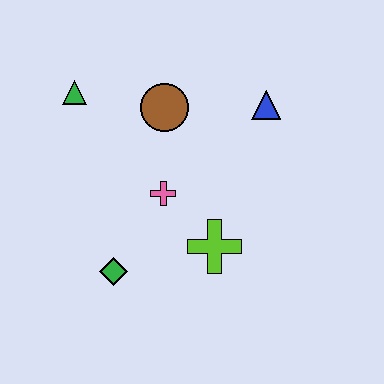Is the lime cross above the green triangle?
No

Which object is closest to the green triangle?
The brown circle is closest to the green triangle.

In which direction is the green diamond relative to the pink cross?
The green diamond is below the pink cross.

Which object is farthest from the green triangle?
The lime cross is farthest from the green triangle.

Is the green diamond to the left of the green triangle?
No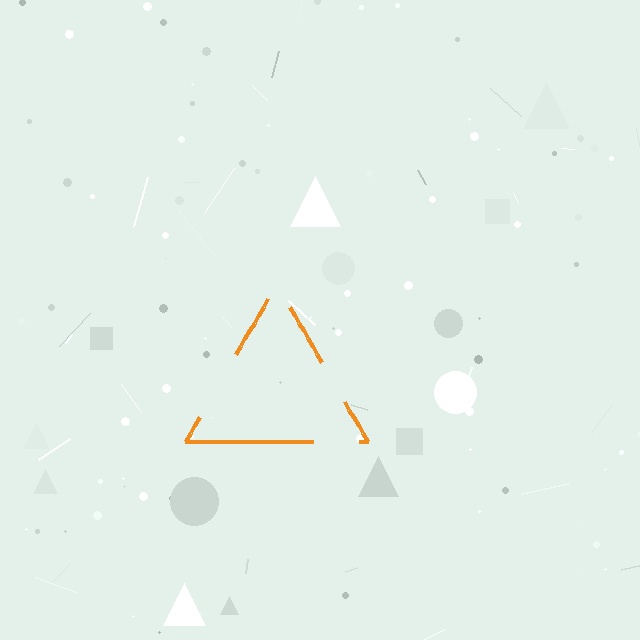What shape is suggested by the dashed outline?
The dashed outline suggests a triangle.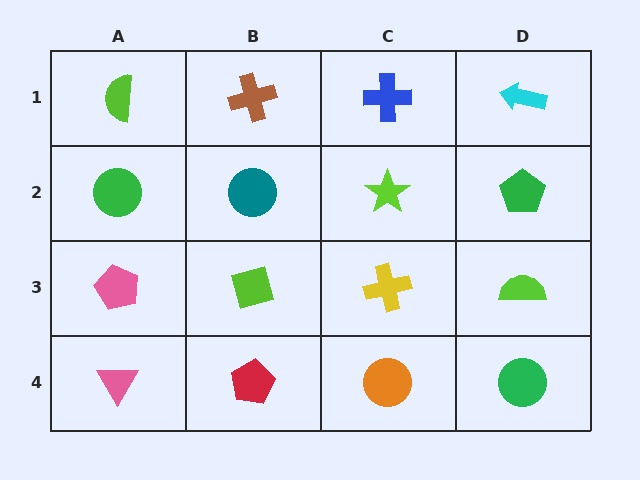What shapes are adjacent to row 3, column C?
A lime star (row 2, column C), an orange circle (row 4, column C), a lime diamond (row 3, column B), a lime semicircle (row 3, column D).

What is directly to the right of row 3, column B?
A yellow cross.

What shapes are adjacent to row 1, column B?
A teal circle (row 2, column B), a lime semicircle (row 1, column A), a blue cross (row 1, column C).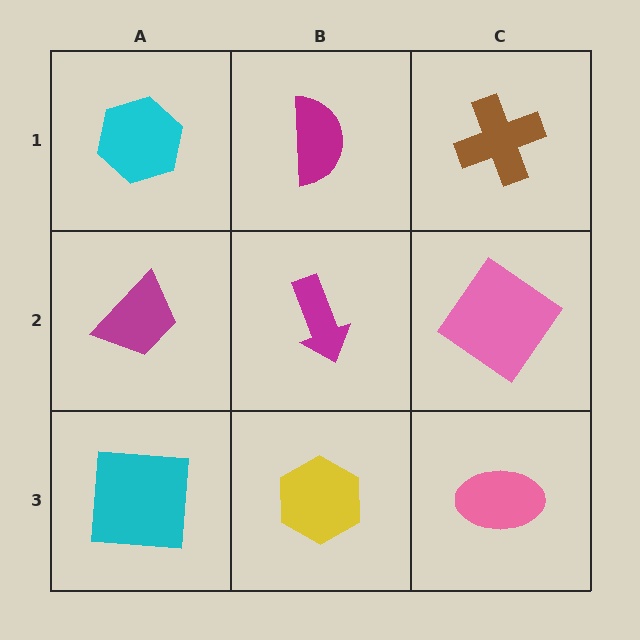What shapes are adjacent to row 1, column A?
A magenta trapezoid (row 2, column A), a magenta semicircle (row 1, column B).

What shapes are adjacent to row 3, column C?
A pink diamond (row 2, column C), a yellow hexagon (row 3, column B).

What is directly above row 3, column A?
A magenta trapezoid.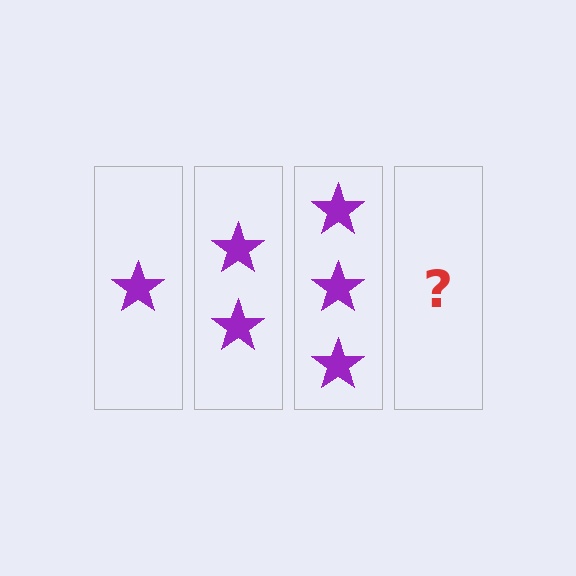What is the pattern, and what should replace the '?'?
The pattern is that each step adds one more star. The '?' should be 4 stars.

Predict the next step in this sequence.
The next step is 4 stars.